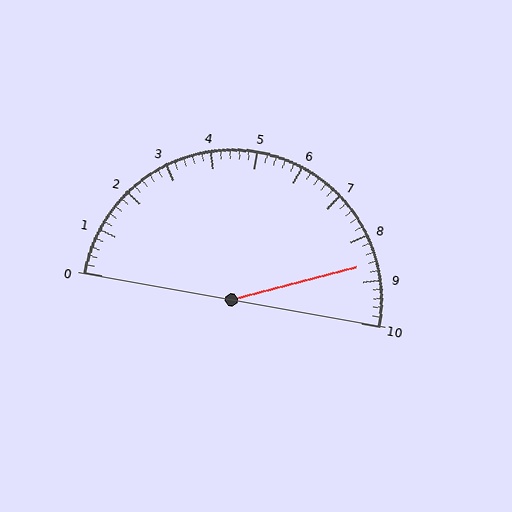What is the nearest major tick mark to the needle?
The nearest major tick mark is 9.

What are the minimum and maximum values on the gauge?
The gauge ranges from 0 to 10.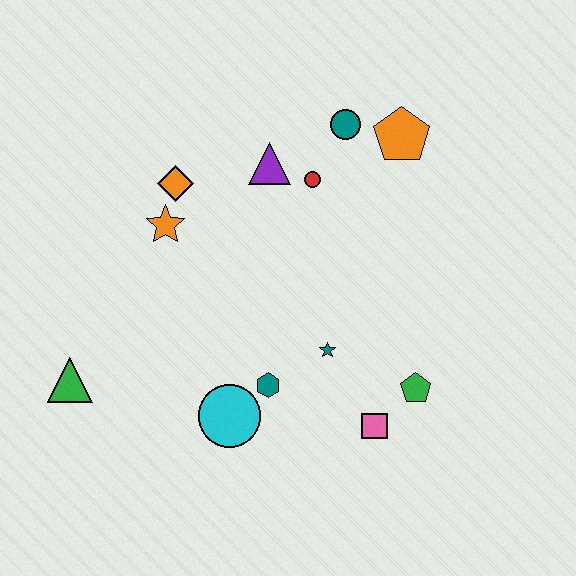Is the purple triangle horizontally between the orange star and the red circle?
Yes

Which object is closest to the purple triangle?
The red circle is closest to the purple triangle.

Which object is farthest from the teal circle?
The green triangle is farthest from the teal circle.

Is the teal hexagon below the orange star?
Yes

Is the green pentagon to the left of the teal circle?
No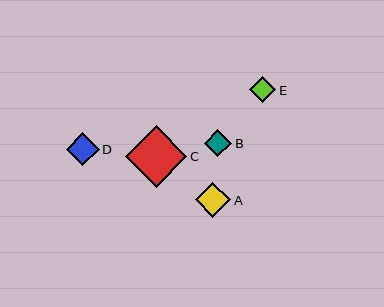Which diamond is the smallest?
Diamond E is the smallest with a size of approximately 26 pixels.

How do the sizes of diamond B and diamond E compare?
Diamond B and diamond E are approximately the same size.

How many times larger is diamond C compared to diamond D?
Diamond C is approximately 1.9 times the size of diamond D.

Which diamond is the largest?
Diamond C is the largest with a size of approximately 62 pixels.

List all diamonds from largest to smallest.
From largest to smallest: C, A, D, B, E.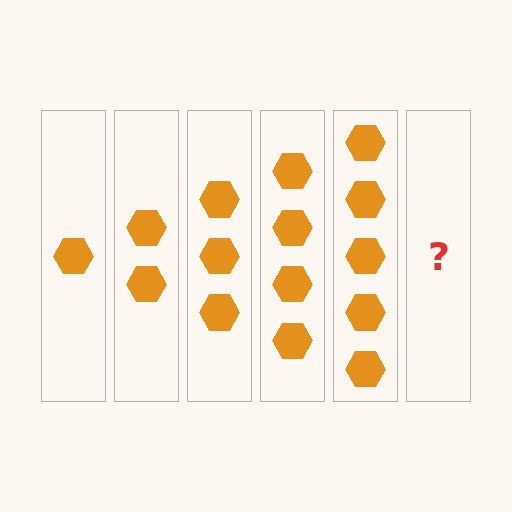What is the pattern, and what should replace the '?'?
The pattern is that each step adds one more hexagon. The '?' should be 6 hexagons.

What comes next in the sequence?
The next element should be 6 hexagons.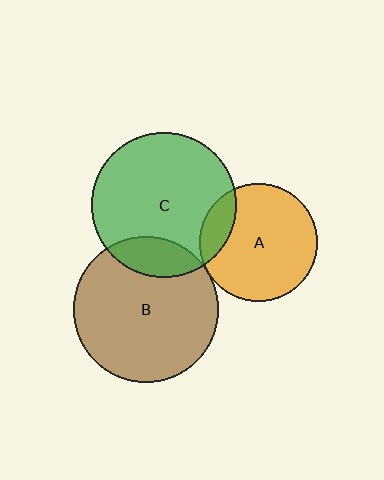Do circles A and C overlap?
Yes.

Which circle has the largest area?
Circle B (brown).